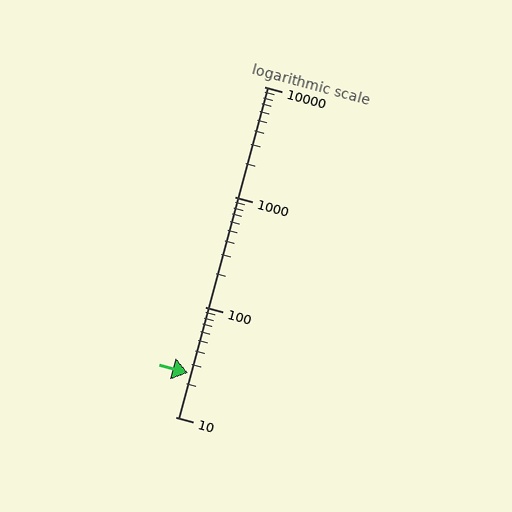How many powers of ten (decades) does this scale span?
The scale spans 3 decades, from 10 to 10000.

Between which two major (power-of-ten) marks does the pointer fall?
The pointer is between 10 and 100.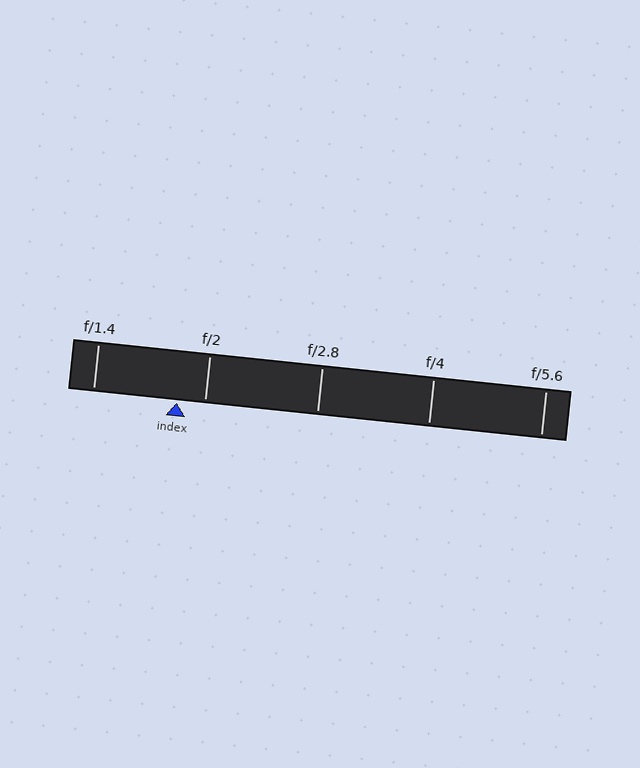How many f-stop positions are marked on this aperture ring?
There are 5 f-stop positions marked.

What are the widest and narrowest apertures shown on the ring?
The widest aperture shown is f/1.4 and the narrowest is f/5.6.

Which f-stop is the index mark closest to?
The index mark is closest to f/2.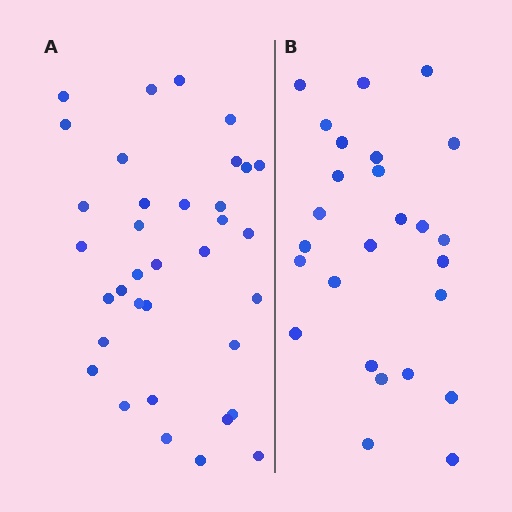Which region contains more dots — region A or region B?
Region A (the left region) has more dots.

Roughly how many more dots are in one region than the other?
Region A has roughly 8 or so more dots than region B.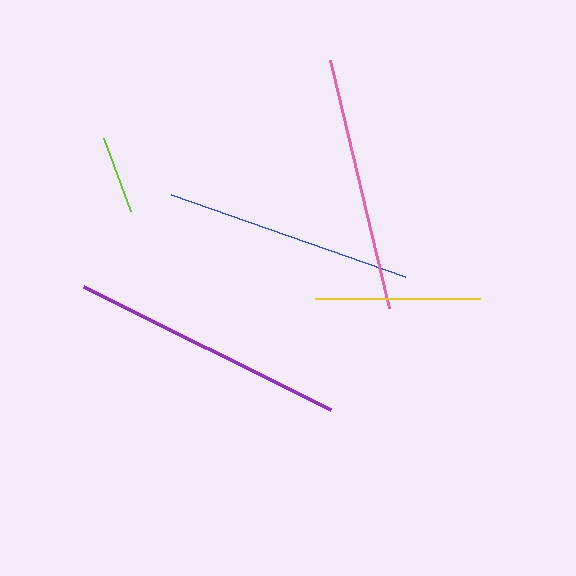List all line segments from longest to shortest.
From longest to shortest: purple, pink, blue, yellow, lime.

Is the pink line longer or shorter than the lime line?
The pink line is longer than the lime line.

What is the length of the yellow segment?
The yellow segment is approximately 165 pixels long.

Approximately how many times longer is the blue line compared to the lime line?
The blue line is approximately 3.2 times the length of the lime line.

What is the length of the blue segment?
The blue segment is approximately 248 pixels long.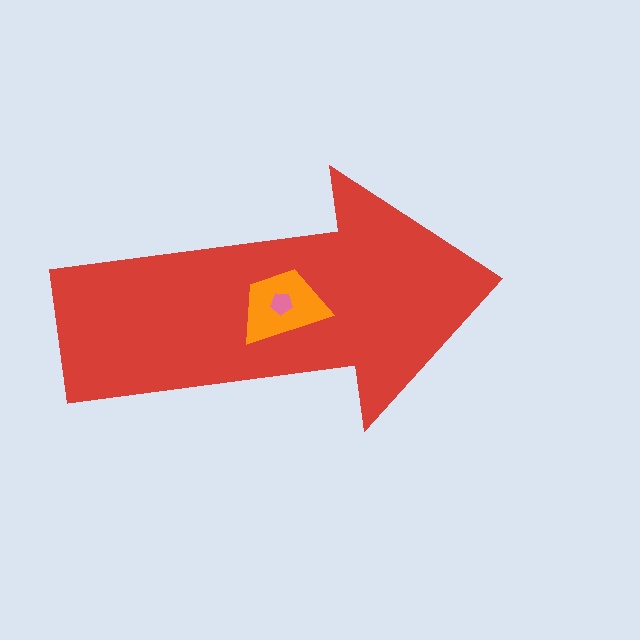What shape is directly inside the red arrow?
The orange trapezoid.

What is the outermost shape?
The red arrow.